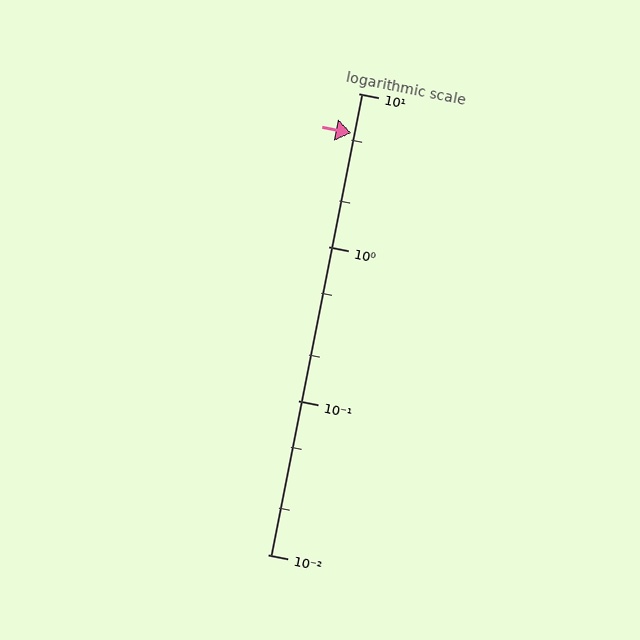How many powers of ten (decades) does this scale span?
The scale spans 3 decades, from 0.01 to 10.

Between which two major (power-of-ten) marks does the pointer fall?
The pointer is between 1 and 10.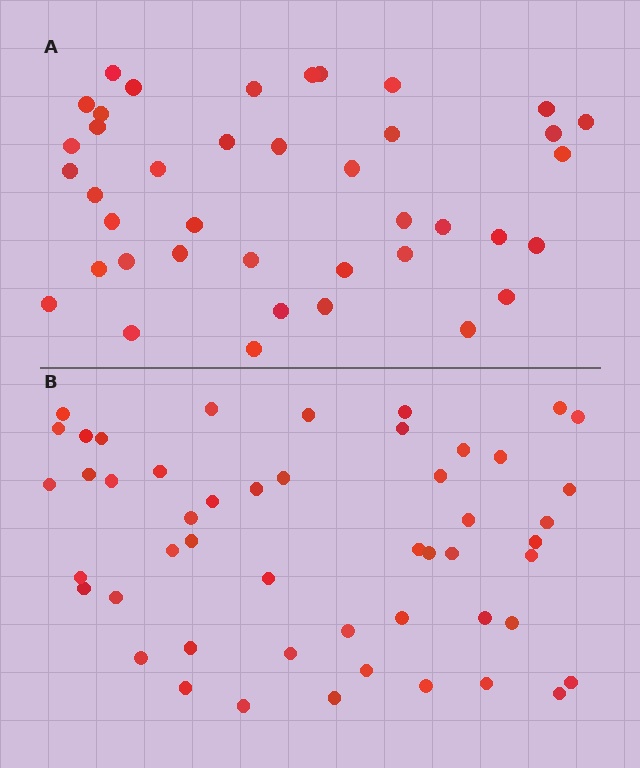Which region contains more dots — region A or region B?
Region B (the bottom region) has more dots.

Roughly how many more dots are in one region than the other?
Region B has roughly 10 or so more dots than region A.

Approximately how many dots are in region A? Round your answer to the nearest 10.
About 40 dots.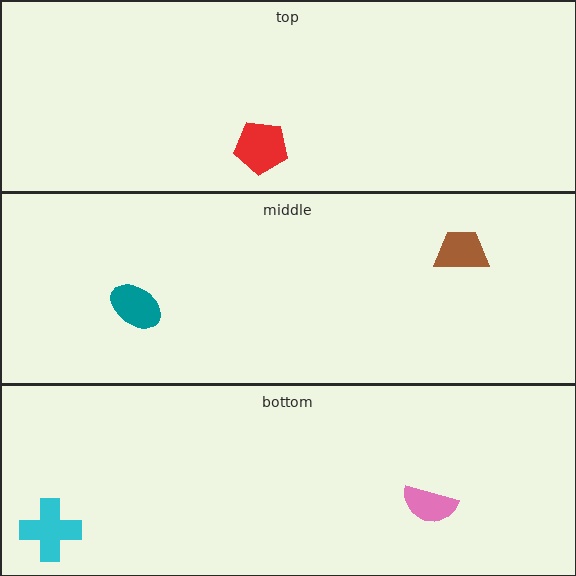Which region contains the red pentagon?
The top region.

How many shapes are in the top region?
1.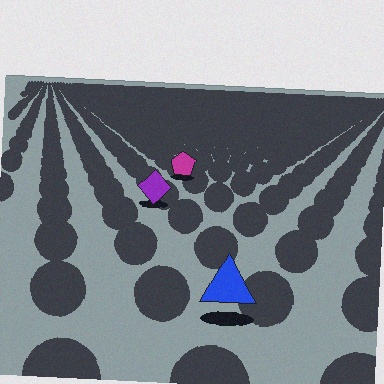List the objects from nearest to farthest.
From nearest to farthest: the blue triangle, the purple diamond, the magenta pentagon.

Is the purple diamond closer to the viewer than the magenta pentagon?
Yes. The purple diamond is closer — you can tell from the texture gradient: the ground texture is coarser near it.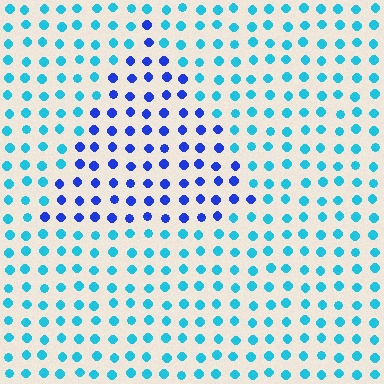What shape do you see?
I see a triangle.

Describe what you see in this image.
The image is filled with small cyan elements in a uniform arrangement. A triangle-shaped region is visible where the elements are tinted to a slightly different hue, forming a subtle color boundary.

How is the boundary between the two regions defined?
The boundary is defined purely by a slight shift in hue (about 44 degrees). Spacing, size, and orientation are identical on both sides.